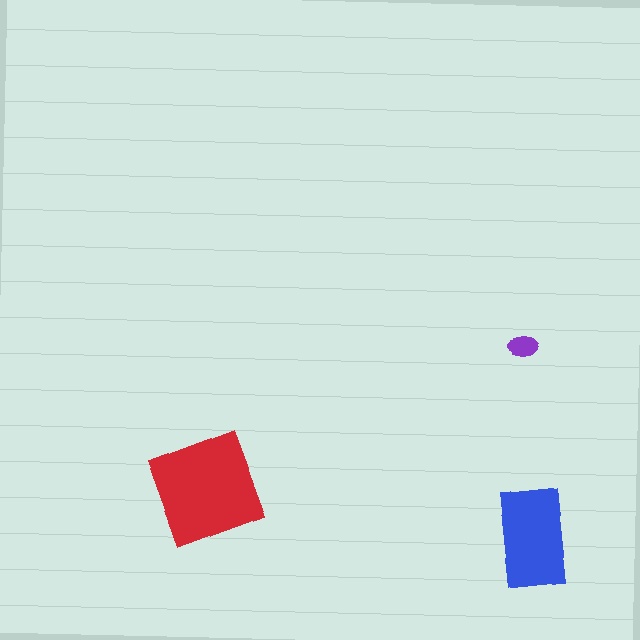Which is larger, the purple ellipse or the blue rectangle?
The blue rectangle.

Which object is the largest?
The red square.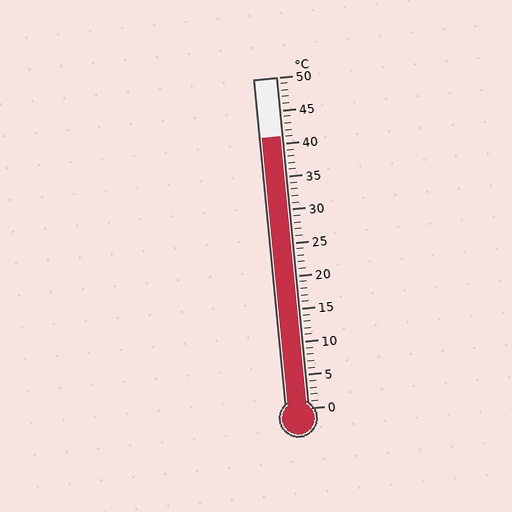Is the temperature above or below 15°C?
The temperature is above 15°C.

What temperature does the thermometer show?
The thermometer shows approximately 41°C.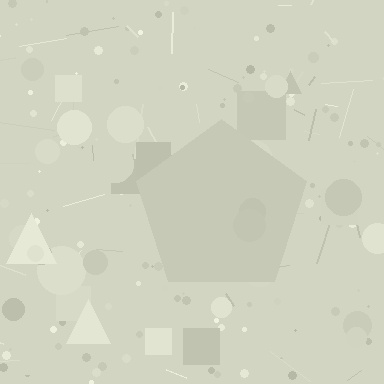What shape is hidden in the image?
A pentagon is hidden in the image.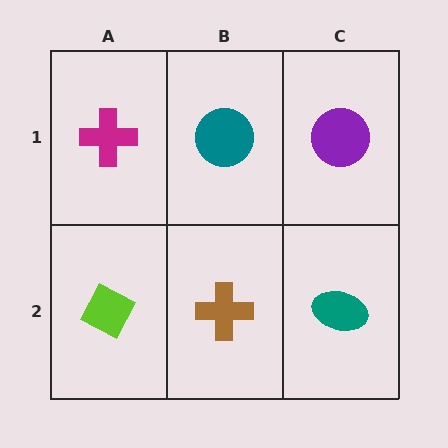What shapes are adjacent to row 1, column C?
A teal ellipse (row 2, column C), a teal circle (row 1, column B).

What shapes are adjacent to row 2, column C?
A purple circle (row 1, column C), a brown cross (row 2, column B).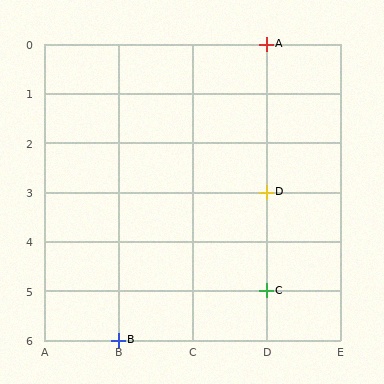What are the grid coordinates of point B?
Point B is at grid coordinates (B, 6).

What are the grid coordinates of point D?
Point D is at grid coordinates (D, 3).